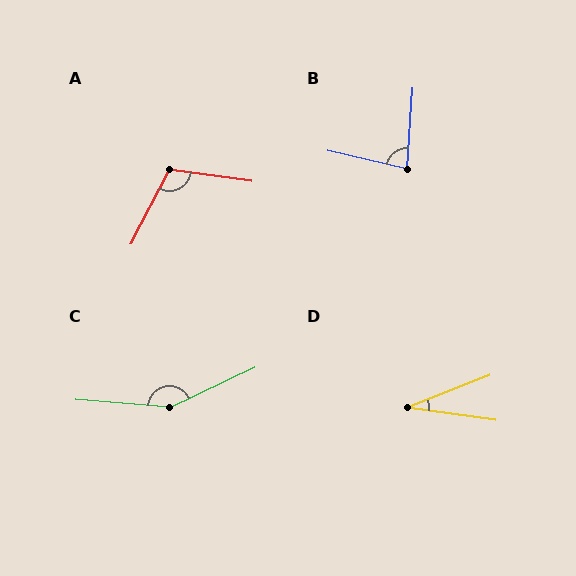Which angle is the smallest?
D, at approximately 29 degrees.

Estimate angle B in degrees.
Approximately 81 degrees.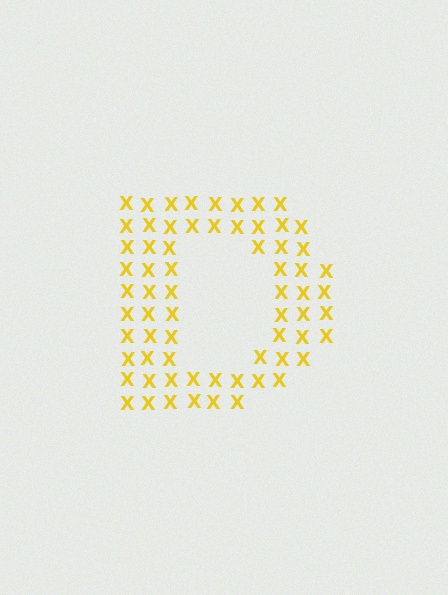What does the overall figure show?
The overall figure shows the letter D.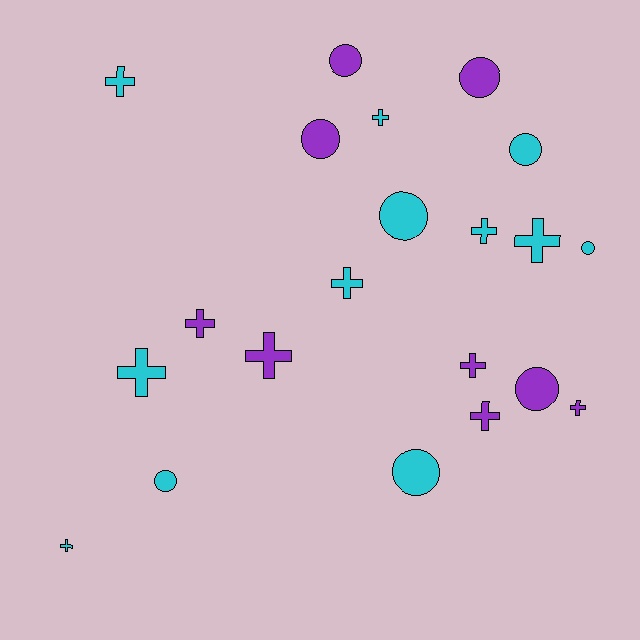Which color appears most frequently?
Cyan, with 12 objects.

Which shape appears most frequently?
Cross, with 12 objects.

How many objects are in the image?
There are 21 objects.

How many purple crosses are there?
There are 5 purple crosses.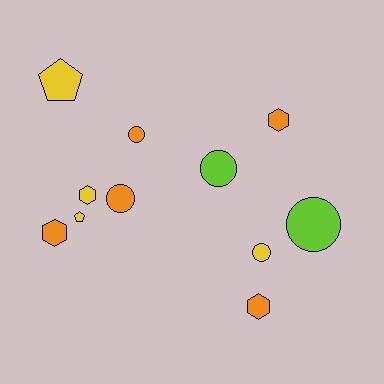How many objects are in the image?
There are 11 objects.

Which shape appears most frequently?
Circle, with 5 objects.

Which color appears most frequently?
Orange, with 5 objects.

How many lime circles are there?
There are 2 lime circles.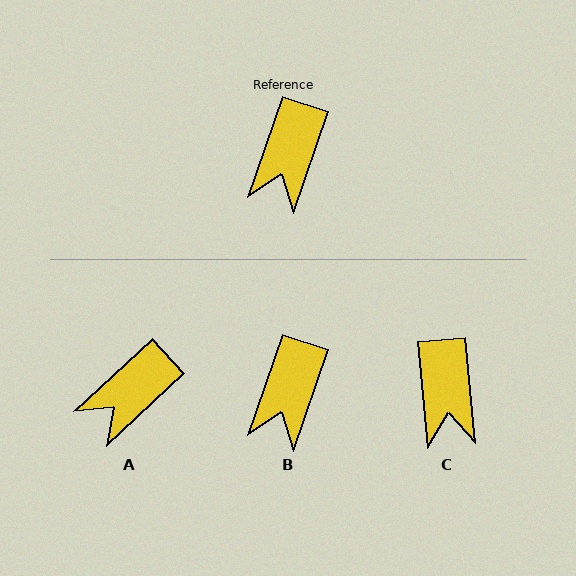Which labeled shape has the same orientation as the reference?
B.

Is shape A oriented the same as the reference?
No, it is off by about 28 degrees.